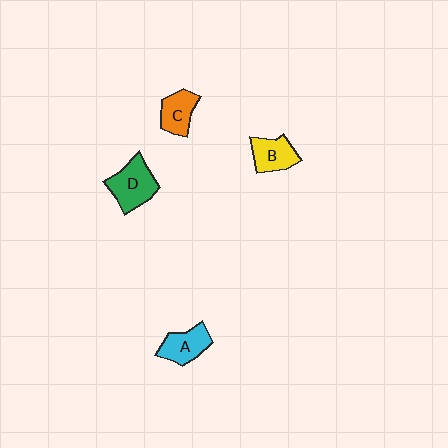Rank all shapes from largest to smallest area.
From largest to smallest: D (green), A (cyan), B (yellow), C (orange).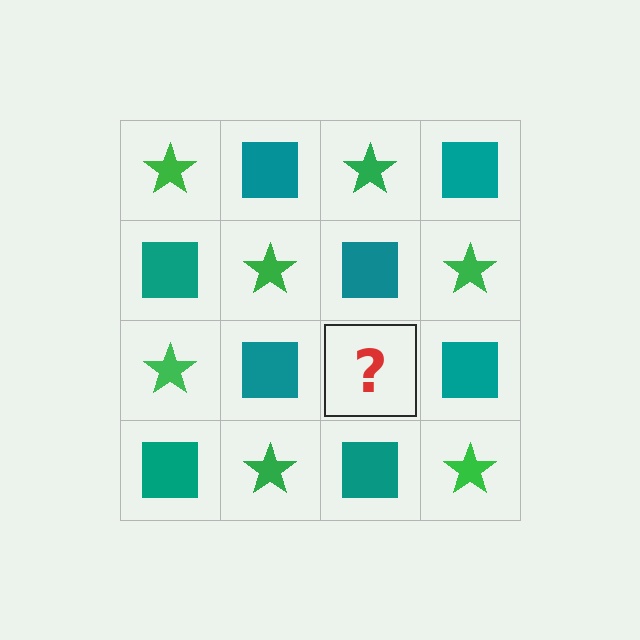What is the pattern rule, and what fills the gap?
The rule is that it alternates green star and teal square in a checkerboard pattern. The gap should be filled with a green star.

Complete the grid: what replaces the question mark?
The question mark should be replaced with a green star.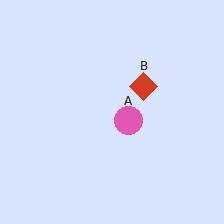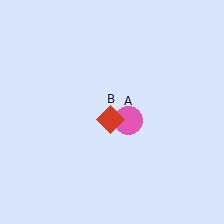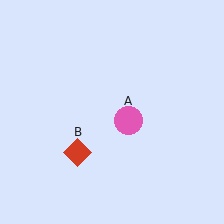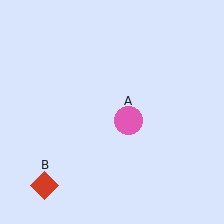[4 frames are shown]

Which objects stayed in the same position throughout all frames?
Pink circle (object A) remained stationary.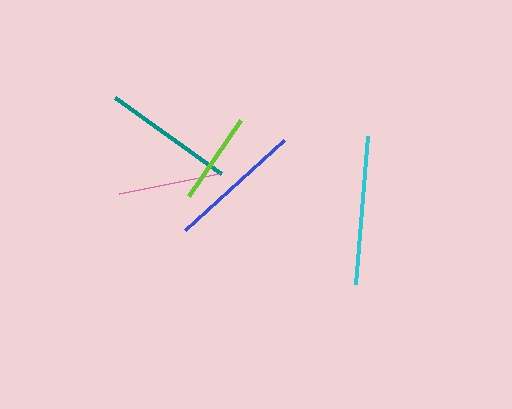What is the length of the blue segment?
The blue segment is approximately 134 pixels long.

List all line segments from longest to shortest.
From longest to shortest: cyan, blue, teal, pink, lime.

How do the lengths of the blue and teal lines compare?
The blue and teal lines are approximately the same length.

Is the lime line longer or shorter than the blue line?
The blue line is longer than the lime line.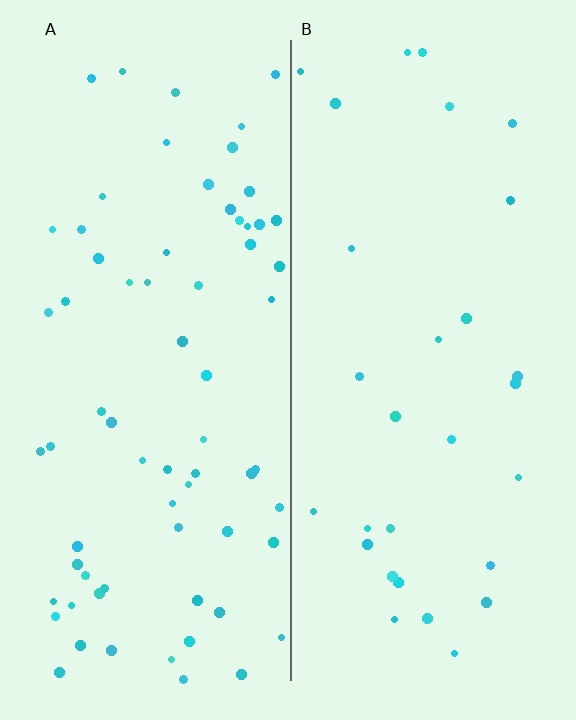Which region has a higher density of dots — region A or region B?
A (the left).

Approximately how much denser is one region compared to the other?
Approximately 2.3× — region A over region B.